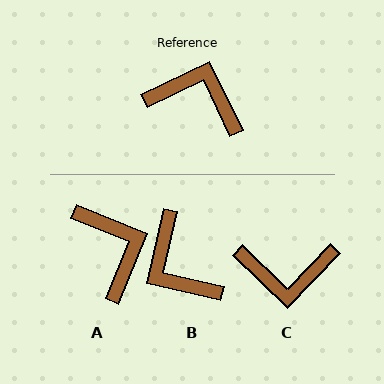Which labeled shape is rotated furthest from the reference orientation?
C, about 160 degrees away.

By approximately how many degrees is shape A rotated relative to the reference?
Approximately 48 degrees clockwise.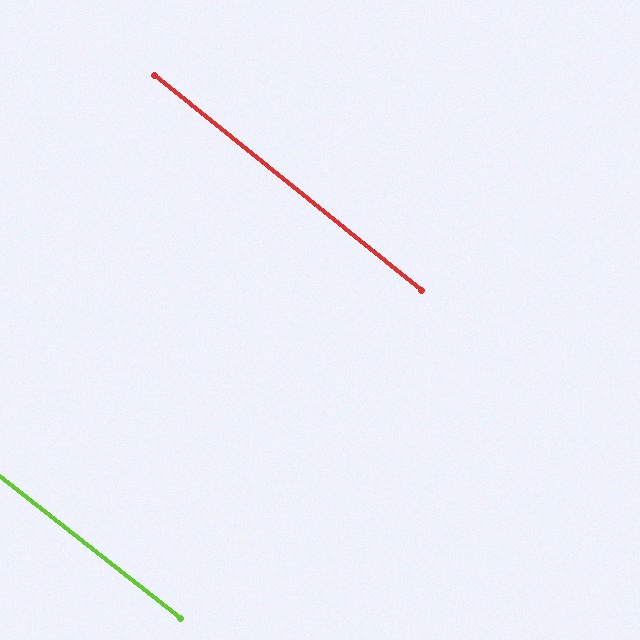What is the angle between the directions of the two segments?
Approximately 1 degree.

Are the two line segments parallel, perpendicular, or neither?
Parallel — their directions differ by only 1.0°.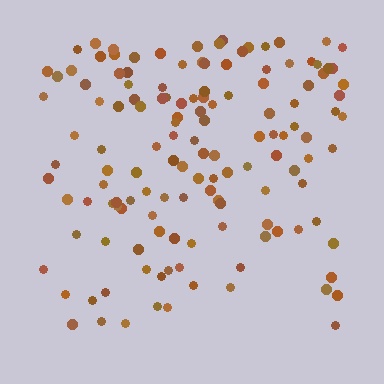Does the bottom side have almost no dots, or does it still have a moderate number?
Still a moderate number, just noticeably fewer than the top.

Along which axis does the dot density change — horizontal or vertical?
Vertical.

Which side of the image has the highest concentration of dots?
The top.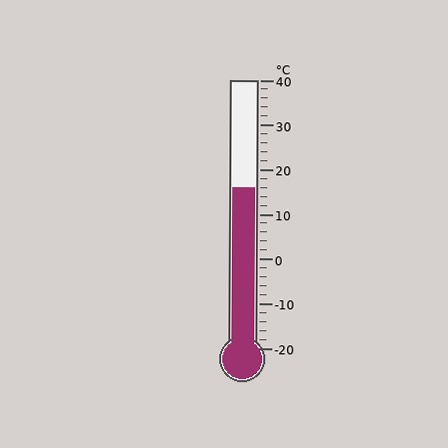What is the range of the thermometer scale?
The thermometer scale ranges from -20°C to 40°C.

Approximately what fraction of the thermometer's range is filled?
The thermometer is filled to approximately 60% of its range.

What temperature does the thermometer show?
The thermometer shows approximately 16°C.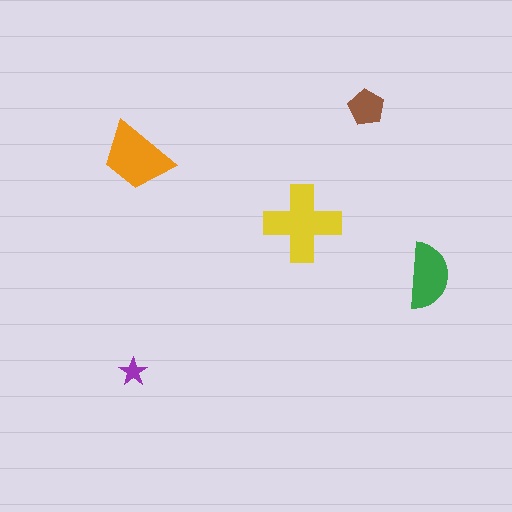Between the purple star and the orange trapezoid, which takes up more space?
The orange trapezoid.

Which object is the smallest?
The purple star.